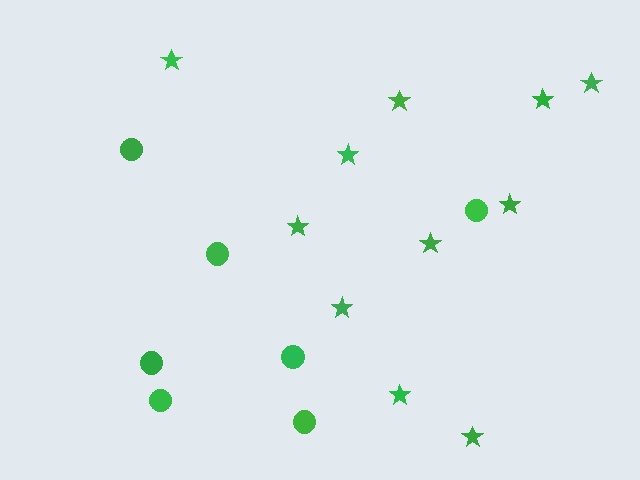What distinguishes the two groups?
There are 2 groups: one group of circles (7) and one group of stars (11).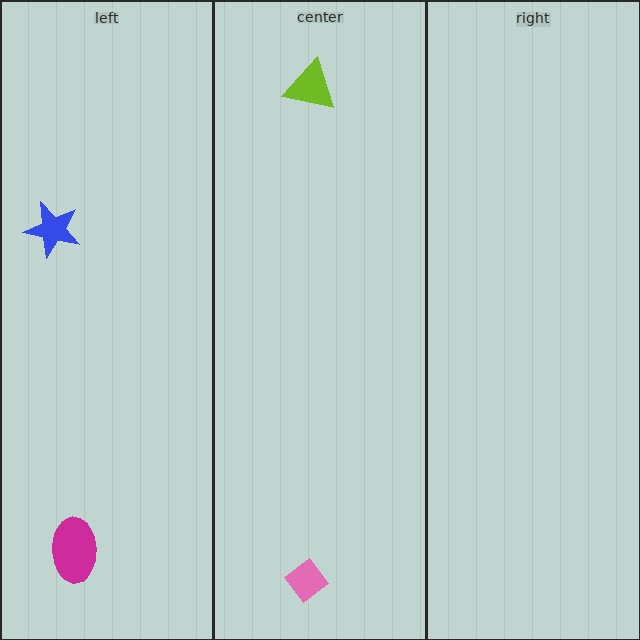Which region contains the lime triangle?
The center region.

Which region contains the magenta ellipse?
The left region.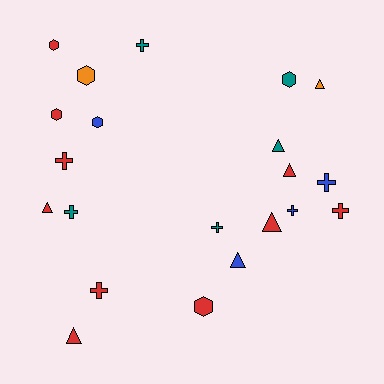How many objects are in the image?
There are 21 objects.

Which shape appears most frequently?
Cross, with 8 objects.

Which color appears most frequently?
Red, with 10 objects.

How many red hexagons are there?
There are 3 red hexagons.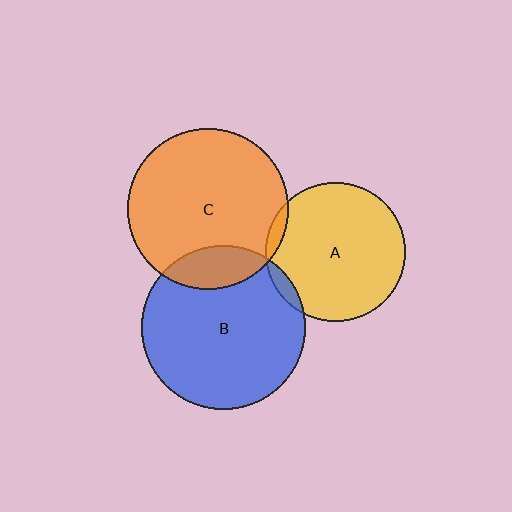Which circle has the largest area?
Circle B (blue).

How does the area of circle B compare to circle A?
Approximately 1.4 times.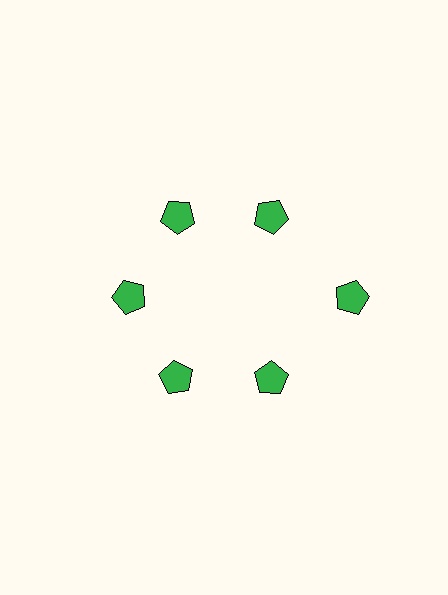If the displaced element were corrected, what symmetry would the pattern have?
It would have 6-fold rotational symmetry — the pattern would map onto itself every 60 degrees.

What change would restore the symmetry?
The symmetry would be restored by moving it inward, back onto the ring so that all 6 pentagons sit at equal angles and equal distance from the center.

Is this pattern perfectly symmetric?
No. The 6 green pentagons are arranged in a ring, but one element near the 3 o'clock position is pushed outward from the center, breaking the 6-fold rotational symmetry.